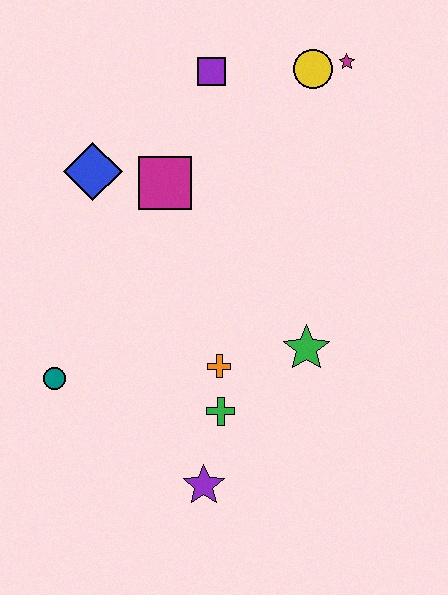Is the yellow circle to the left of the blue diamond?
No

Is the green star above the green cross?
Yes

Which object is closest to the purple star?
The green cross is closest to the purple star.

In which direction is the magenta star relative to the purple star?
The magenta star is above the purple star.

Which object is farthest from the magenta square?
The purple star is farthest from the magenta square.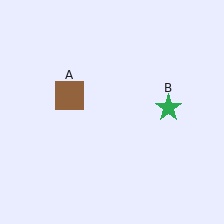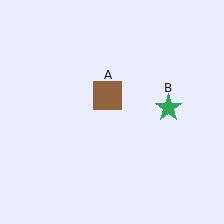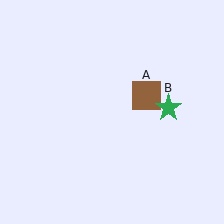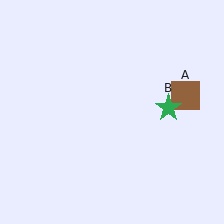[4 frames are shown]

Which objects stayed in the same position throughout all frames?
Green star (object B) remained stationary.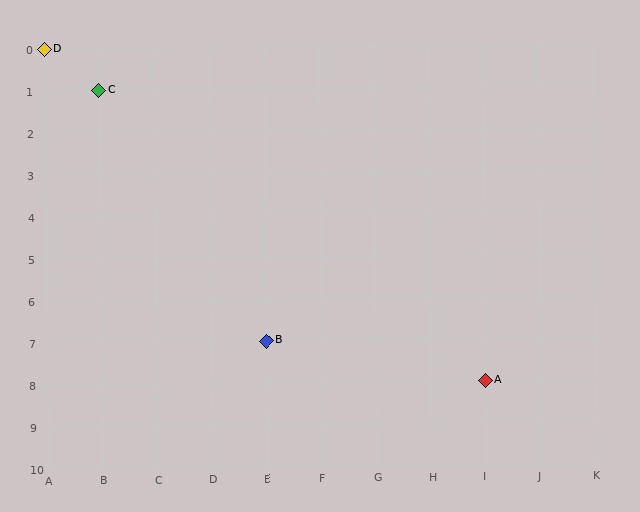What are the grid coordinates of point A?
Point A is at grid coordinates (I, 8).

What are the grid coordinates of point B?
Point B is at grid coordinates (E, 7).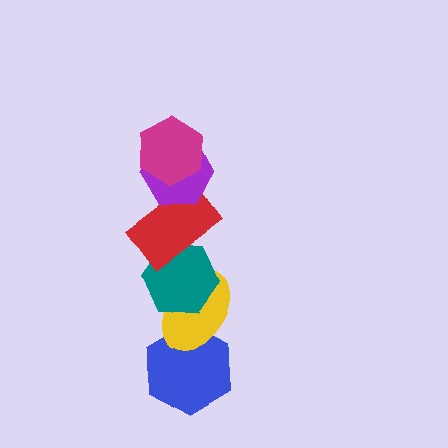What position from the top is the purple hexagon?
The purple hexagon is 2nd from the top.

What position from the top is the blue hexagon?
The blue hexagon is 6th from the top.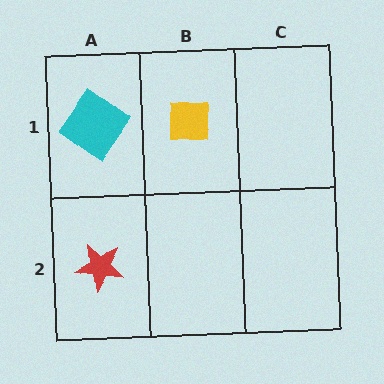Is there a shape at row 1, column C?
No, that cell is empty.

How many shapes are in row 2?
1 shape.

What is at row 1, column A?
A cyan diamond.